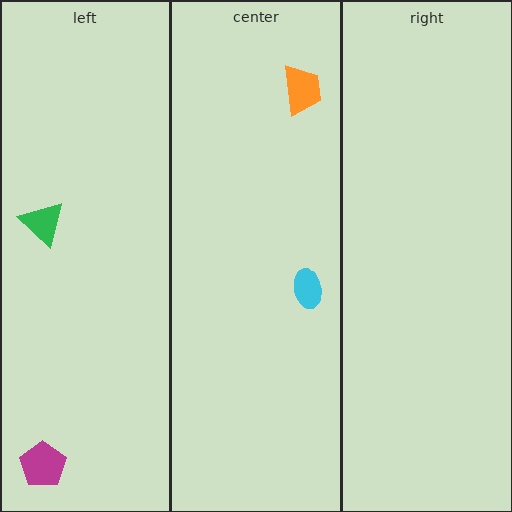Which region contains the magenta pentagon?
The left region.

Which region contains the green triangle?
The left region.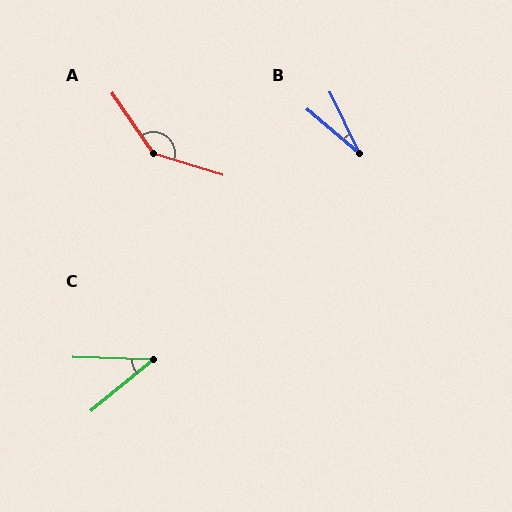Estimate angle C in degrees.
Approximately 41 degrees.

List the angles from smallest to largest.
B (24°), C (41°), A (141°).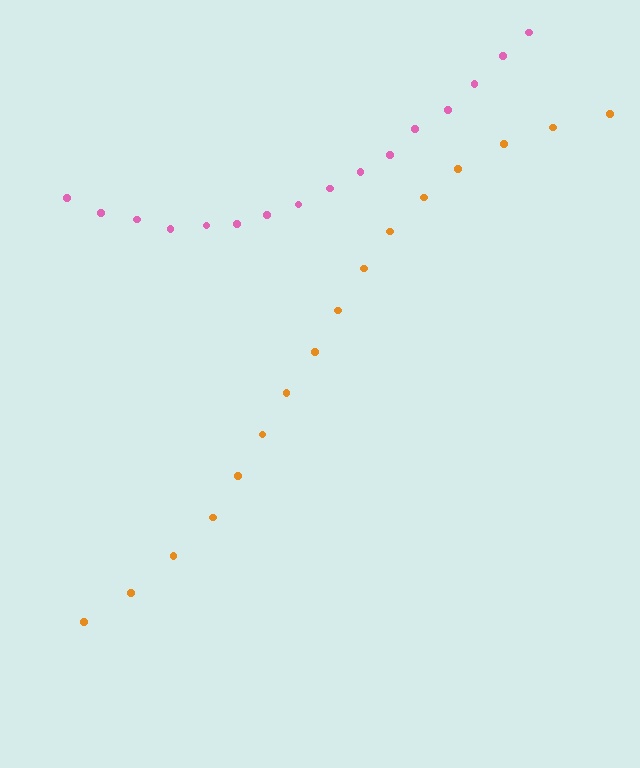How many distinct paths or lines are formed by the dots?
There are 2 distinct paths.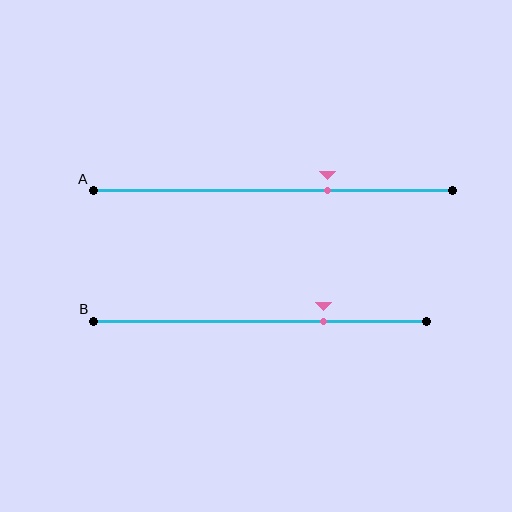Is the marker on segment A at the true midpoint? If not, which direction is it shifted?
No, the marker on segment A is shifted to the right by about 15% of the segment length.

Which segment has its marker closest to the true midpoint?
Segment A has its marker closest to the true midpoint.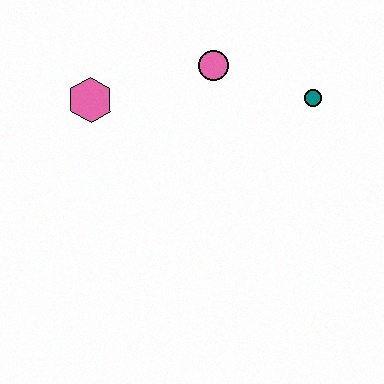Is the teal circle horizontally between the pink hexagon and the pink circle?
No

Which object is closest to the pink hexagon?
The pink circle is closest to the pink hexagon.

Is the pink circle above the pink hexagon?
Yes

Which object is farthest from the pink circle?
The pink hexagon is farthest from the pink circle.